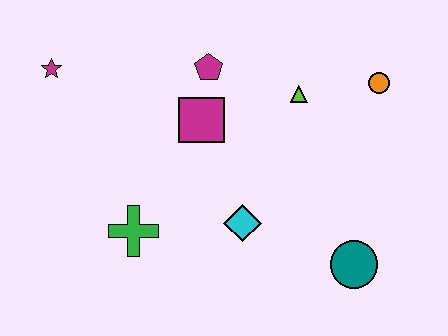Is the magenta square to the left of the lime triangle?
Yes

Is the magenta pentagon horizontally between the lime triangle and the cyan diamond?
No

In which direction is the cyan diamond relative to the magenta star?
The cyan diamond is to the right of the magenta star.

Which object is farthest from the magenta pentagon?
The teal circle is farthest from the magenta pentagon.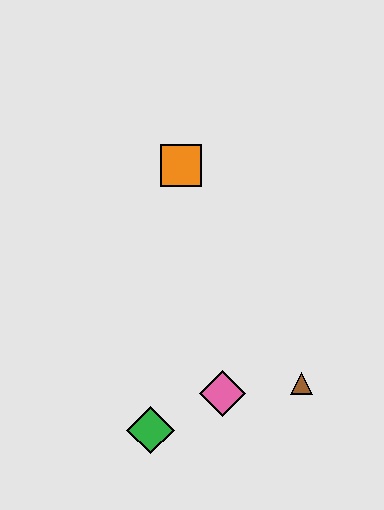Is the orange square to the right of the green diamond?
Yes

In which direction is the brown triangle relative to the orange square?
The brown triangle is below the orange square.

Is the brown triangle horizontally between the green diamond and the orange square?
No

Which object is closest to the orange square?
The pink diamond is closest to the orange square.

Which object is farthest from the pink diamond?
The orange square is farthest from the pink diamond.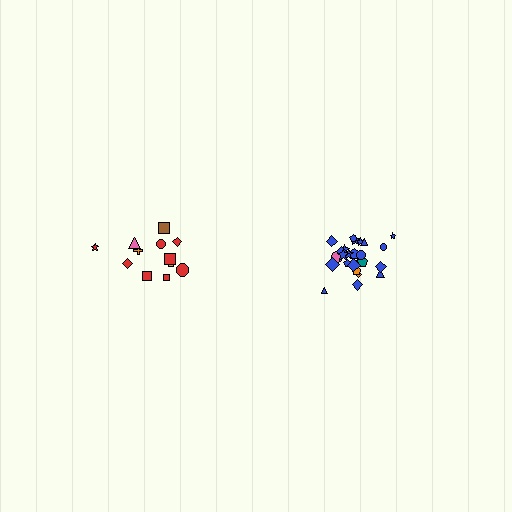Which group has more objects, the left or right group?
The right group.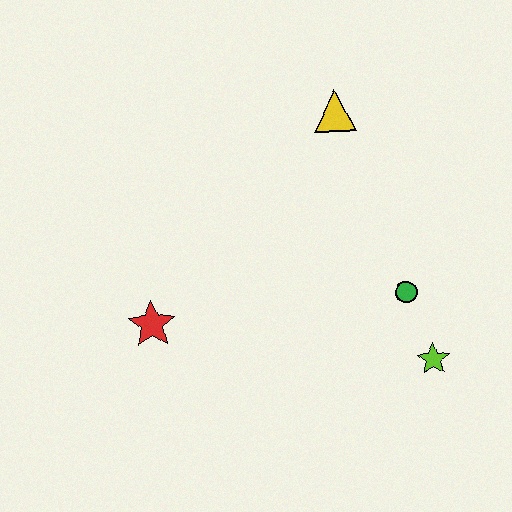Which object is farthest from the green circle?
The red star is farthest from the green circle.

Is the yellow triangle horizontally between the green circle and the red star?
Yes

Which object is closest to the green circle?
The lime star is closest to the green circle.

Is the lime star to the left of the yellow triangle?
No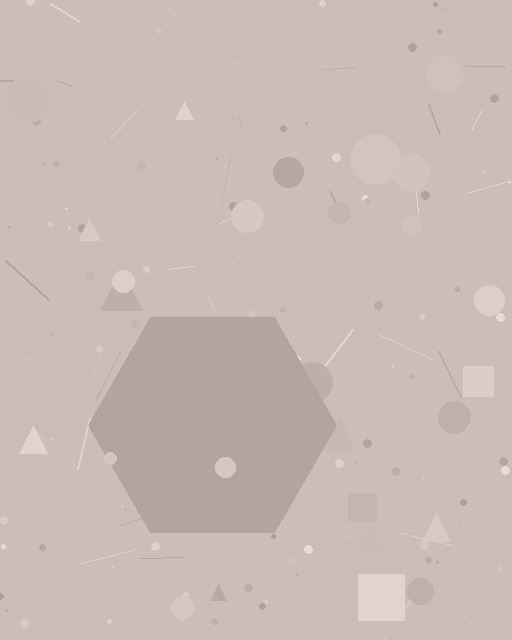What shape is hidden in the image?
A hexagon is hidden in the image.